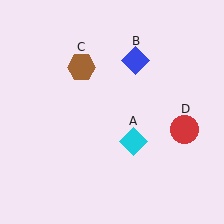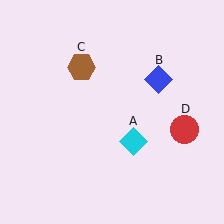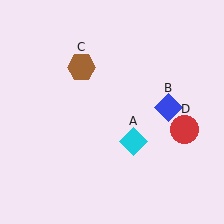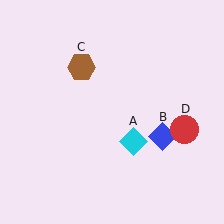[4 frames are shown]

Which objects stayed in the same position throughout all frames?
Cyan diamond (object A) and brown hexagon (object C) and red circle (object D) remained stationary.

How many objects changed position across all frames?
1 object changed position: blue diamond (object B).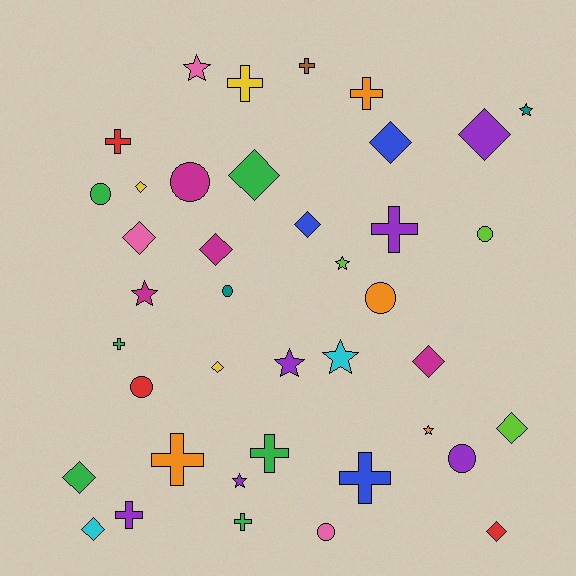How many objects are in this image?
There are 40 objects.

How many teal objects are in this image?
There are 2 teal objects.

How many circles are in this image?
There are 8 circles.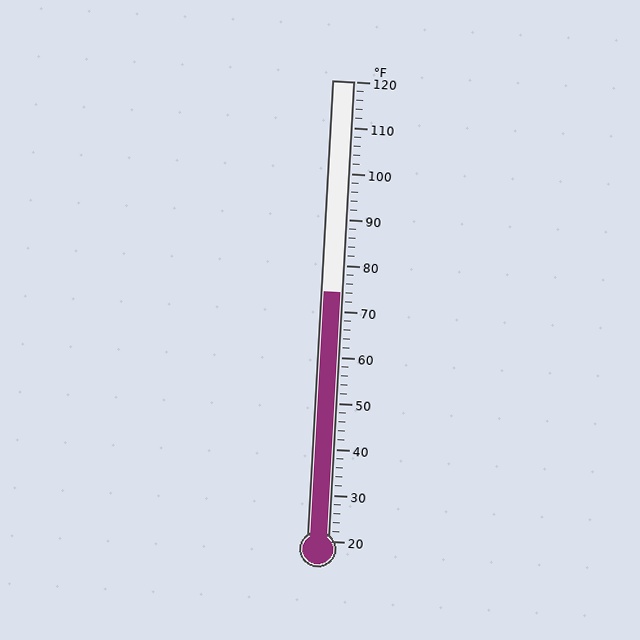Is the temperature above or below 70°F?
The temperature is above 70°F.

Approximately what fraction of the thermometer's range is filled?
The thermometer is filled to approximately 55% of its range.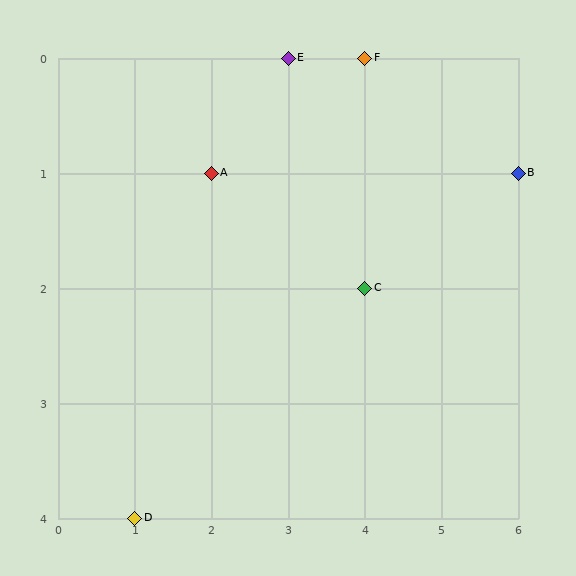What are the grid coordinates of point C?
Point C is at grid coordinates (4, 2).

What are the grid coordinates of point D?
Point D is at grid coordinates (1, 4).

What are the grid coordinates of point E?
Point E is at grid coordinates (3, 0).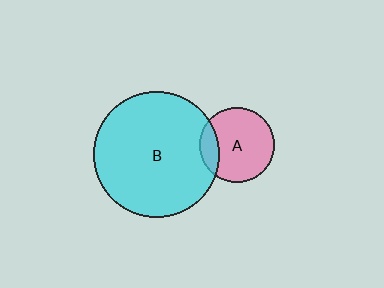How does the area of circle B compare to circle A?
Approximately 2.8 times.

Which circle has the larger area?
Circle B (cyan).